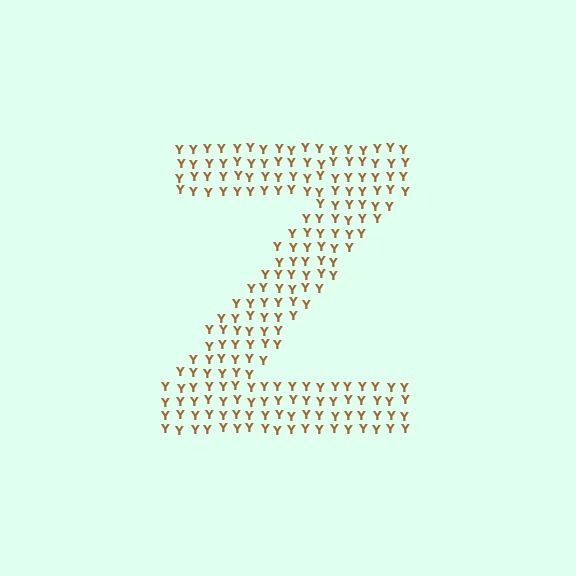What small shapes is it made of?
It is made of small letter Y's.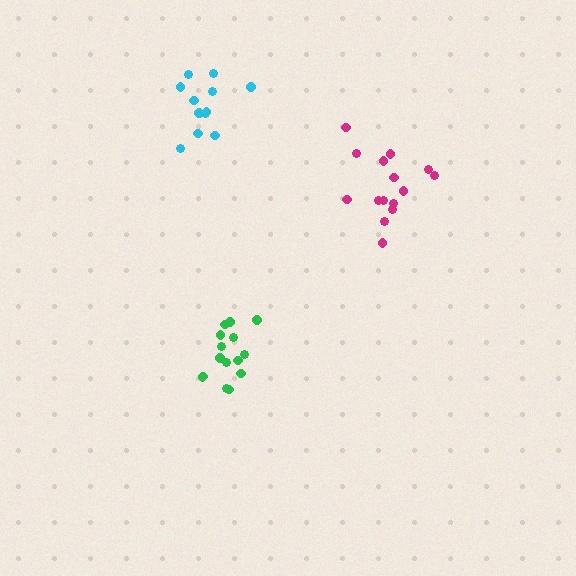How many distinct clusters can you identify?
There are 3 distinct clusters.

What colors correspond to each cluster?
The clusters are colored: green, cyan, magenta.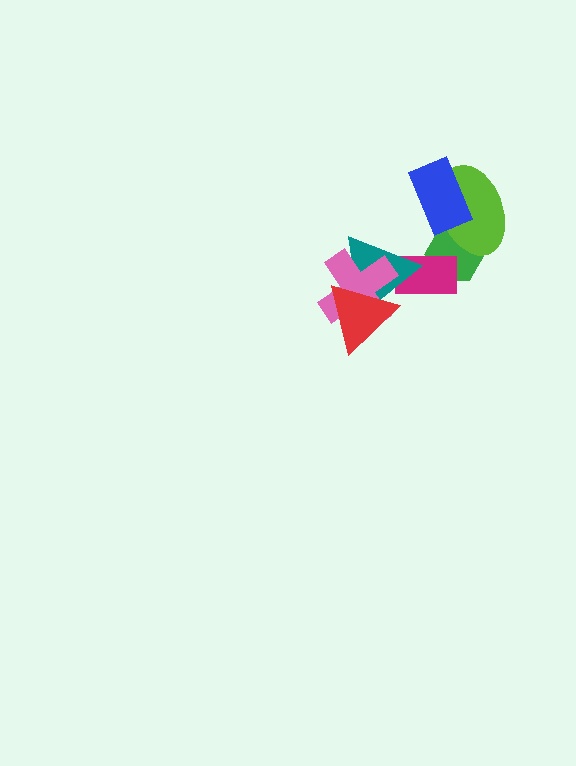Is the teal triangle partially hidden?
Yes, it is partially covered by another shape.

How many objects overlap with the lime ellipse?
2 objects overlap with the lime ellipse.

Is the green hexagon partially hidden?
Yes, it is partially covered by another shape.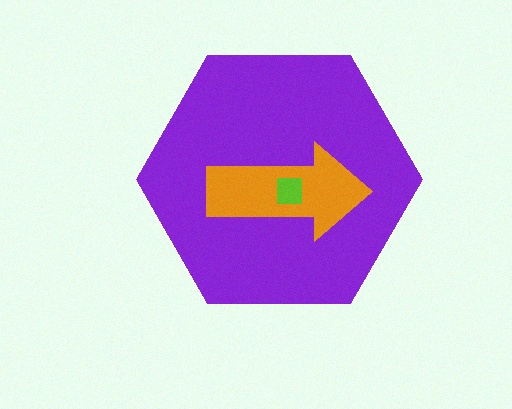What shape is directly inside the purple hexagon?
The orange arrow.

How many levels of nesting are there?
3.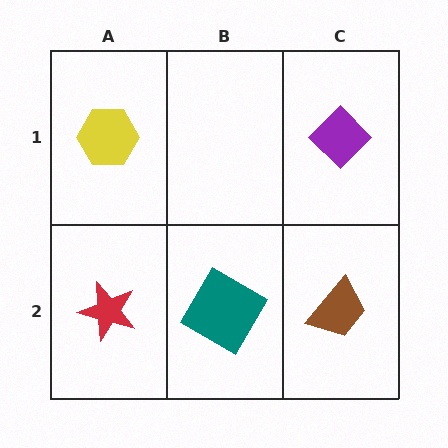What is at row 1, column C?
A purple diamond.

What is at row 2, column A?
A red star.